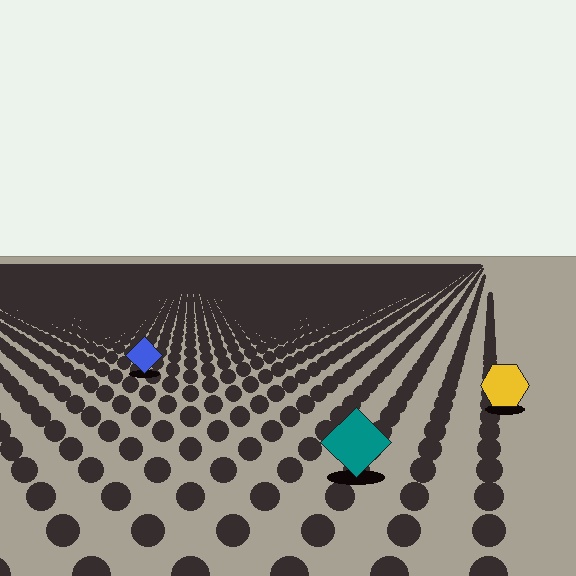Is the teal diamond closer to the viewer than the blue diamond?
Yes. The teal diamond is closer — you can tell from the texture gradient: the ground texture is coarser near it.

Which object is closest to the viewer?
The teal diamond is closest. The texture marks near it are larger and more spread out.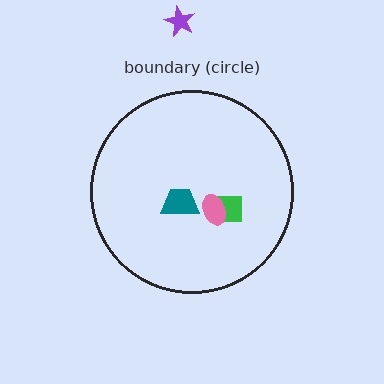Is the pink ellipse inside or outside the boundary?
Inside.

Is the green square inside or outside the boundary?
Inside.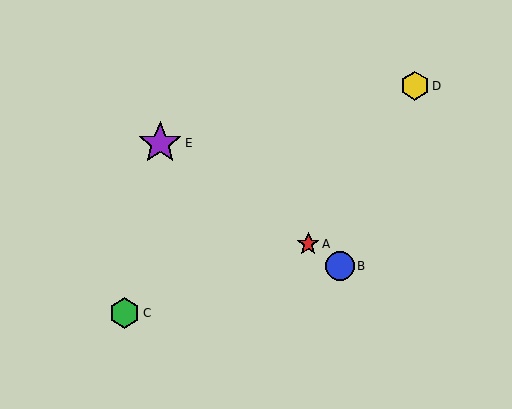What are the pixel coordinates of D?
Object D is at (415, 86).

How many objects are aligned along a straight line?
3 objects (A, B, E) are aligned along a straight line.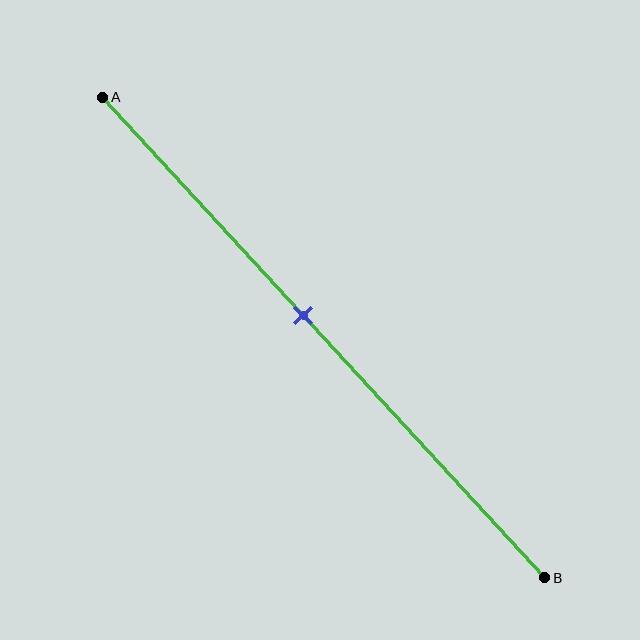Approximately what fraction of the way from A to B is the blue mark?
The blue mark is approximately 45% of the way from A to B.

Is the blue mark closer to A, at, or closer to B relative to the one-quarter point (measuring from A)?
The blue mark is closer to point B than the one-quarter point of segment AB.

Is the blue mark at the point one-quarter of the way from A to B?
No, the mark is at about 45% from A, not at the 25% one-quarter point.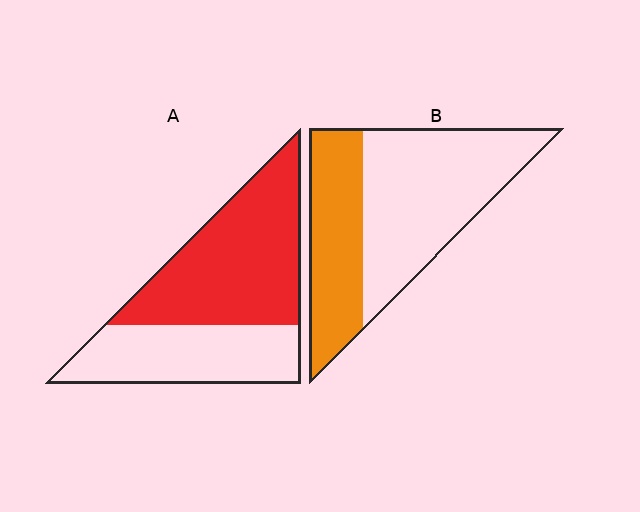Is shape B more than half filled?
No.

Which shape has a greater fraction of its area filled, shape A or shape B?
Shape A.